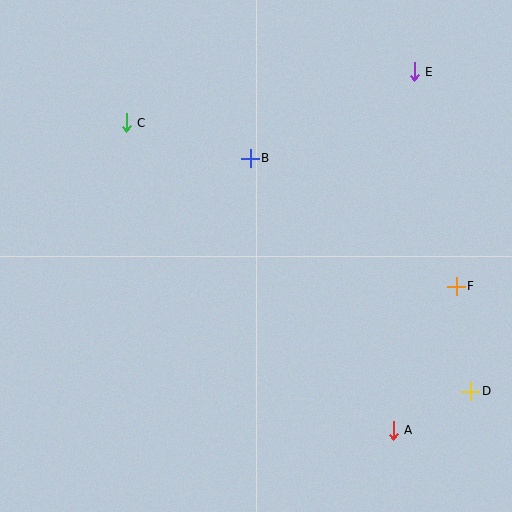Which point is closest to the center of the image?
Point B at (250, 158) is closest to the center.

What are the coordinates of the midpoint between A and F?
The midpoint between A and F is at (425, 358).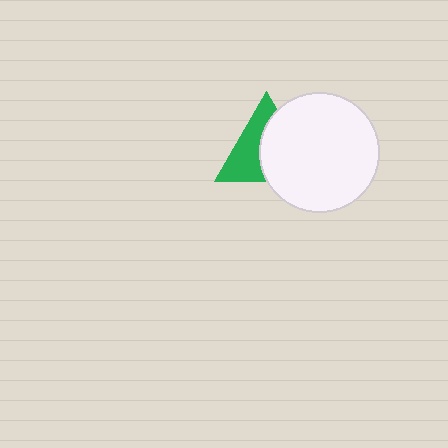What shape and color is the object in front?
The object in front is a white circle.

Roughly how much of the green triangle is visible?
About half of it is visible (roughly 47%).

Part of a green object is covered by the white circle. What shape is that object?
It is a triangle.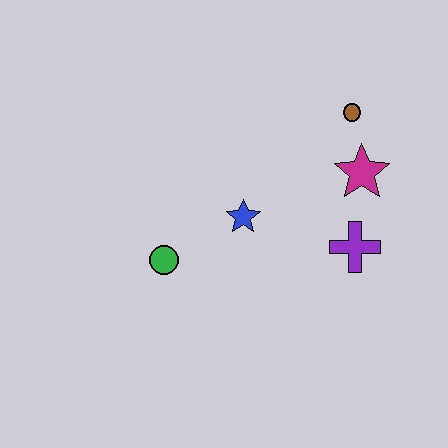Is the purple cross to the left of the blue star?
No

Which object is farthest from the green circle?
The brown circle is farthest from the green circle.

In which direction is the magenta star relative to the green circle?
The magenta star is to the right of the green circle.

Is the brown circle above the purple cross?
Yes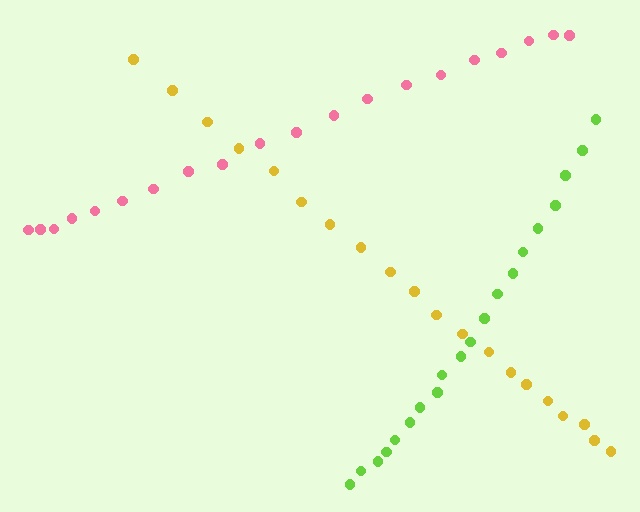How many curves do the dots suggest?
There are 3 distinct paths.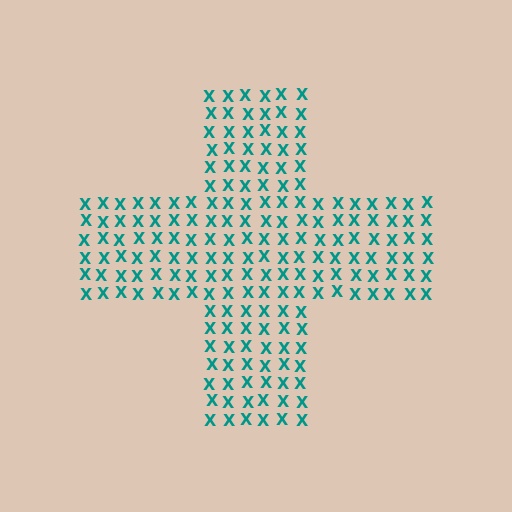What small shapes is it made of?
It is made of small letter X's.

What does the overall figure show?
The overall figure shows a cross.